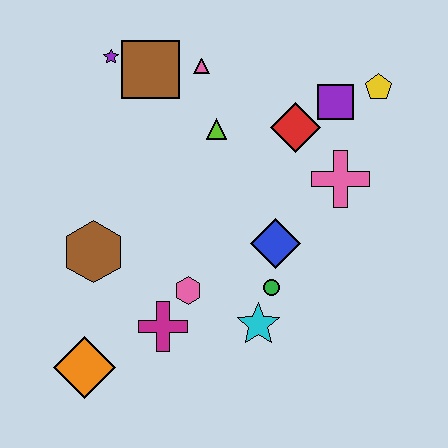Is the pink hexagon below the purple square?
Yes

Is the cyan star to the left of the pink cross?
Yes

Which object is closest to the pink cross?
The red diamond is closest to the pink cross.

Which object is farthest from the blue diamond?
The purple star is farthest from the blue diamond.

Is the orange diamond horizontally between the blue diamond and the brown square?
No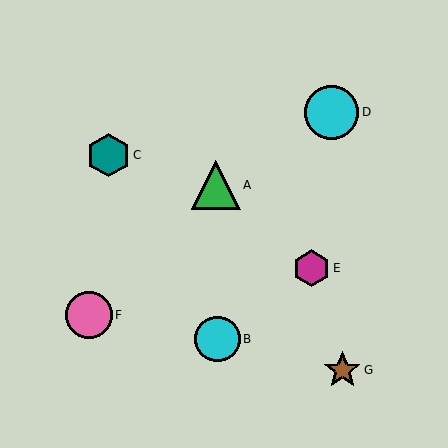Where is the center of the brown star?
The center of the brown star is at (342, 370).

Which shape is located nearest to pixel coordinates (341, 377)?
The brown star (labeled G) at (342, 370) is nearest to that location.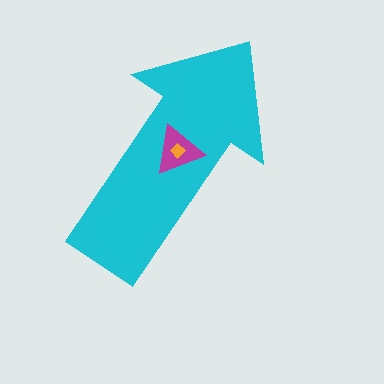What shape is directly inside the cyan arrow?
The magenta triangle.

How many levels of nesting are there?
3.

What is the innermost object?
The orange diamond.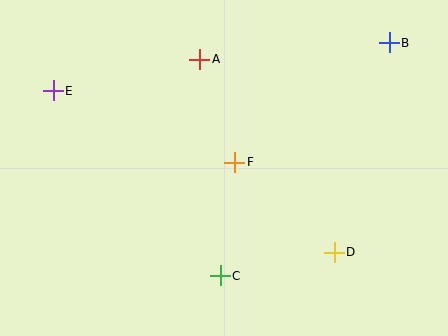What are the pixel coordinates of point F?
Point F is at (235, 162).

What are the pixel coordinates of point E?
Point E is at (53, 91).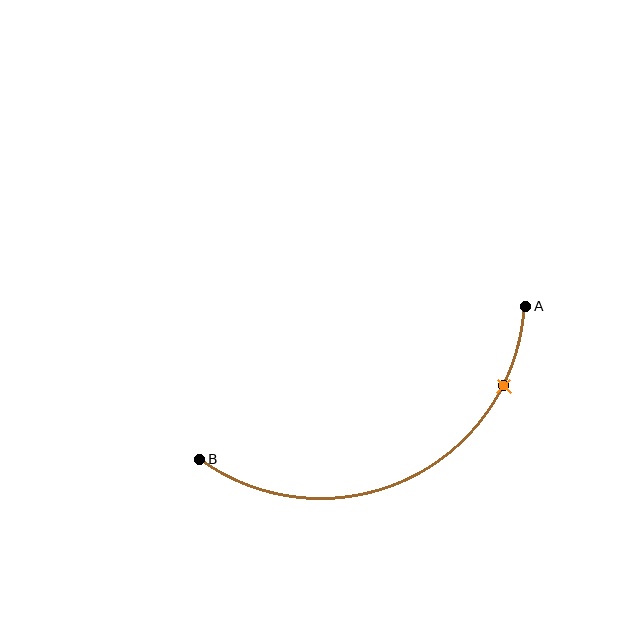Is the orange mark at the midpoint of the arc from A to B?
No. The orange mark lies on the arc but is closer to endpoint A. The arc midpoint would be at the point on the curve equidistant along the arc from both A and B.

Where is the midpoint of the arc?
The arc midpoint is the point on the curve farthest from the straight line joining A and B. It sits below that line.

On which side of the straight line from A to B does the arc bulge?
The arc bulges below the straight line connecting A and B.